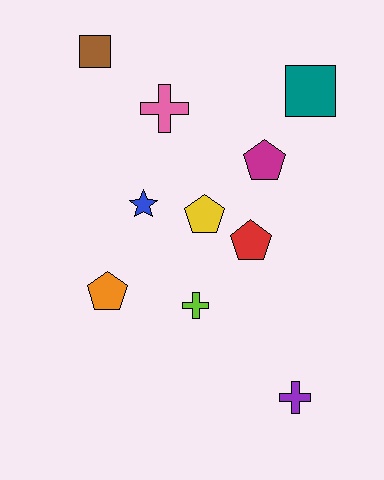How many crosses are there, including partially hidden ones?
There are 3 crosses.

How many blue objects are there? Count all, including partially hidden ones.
There is 1 blue object.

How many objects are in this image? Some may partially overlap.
There are 10 objects.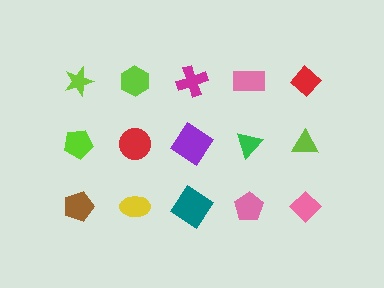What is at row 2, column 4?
A green triangle.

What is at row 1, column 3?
A magenta cross.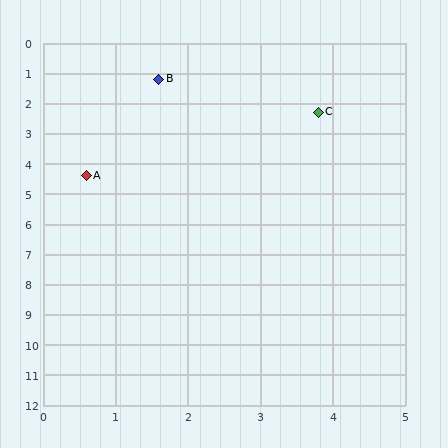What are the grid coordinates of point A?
Point A is at approximately (0.6, 4.4).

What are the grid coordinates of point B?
Point B is at approximately (1.6, 1.2).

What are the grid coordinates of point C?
Point C is at approximately (3.8, 2.3).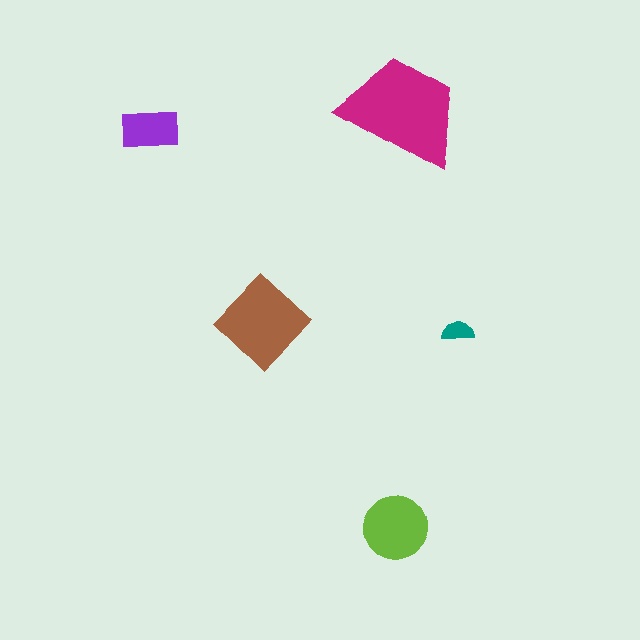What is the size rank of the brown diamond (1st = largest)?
2nd.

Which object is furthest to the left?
The purple rectangle is leftmost.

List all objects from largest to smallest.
The magenta trapezoid, the brown diamond, the lime circle, the purple rectangle, the teal semicircle.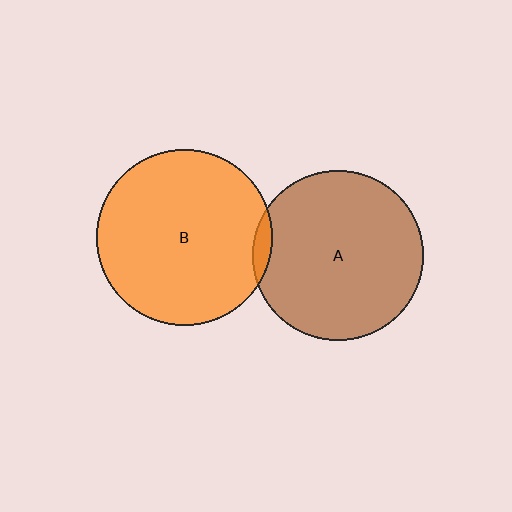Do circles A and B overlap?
Yes.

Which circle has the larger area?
Circle B (orange).